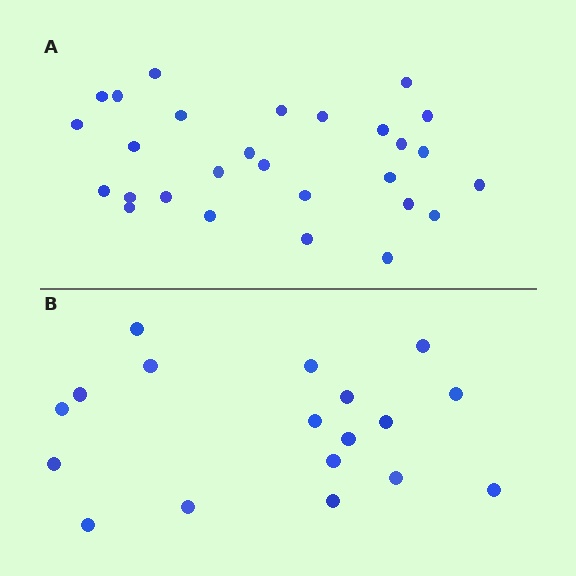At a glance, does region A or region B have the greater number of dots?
Region A (the top region) has more dots.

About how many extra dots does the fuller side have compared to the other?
Region A has roughly 10 or so more dots than region B.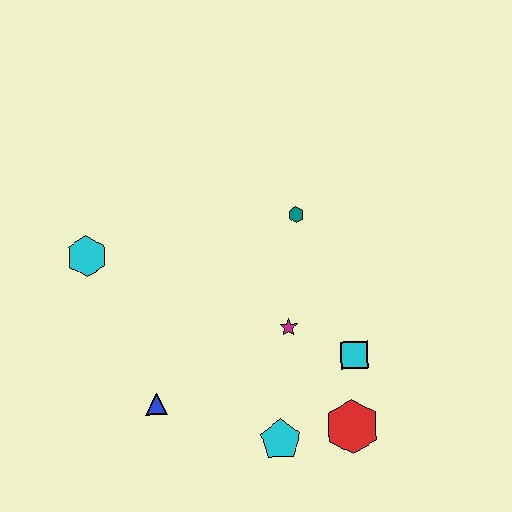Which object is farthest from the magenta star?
The cyan hexagon is farthest from the magenta star.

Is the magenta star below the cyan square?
No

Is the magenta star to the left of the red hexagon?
Yes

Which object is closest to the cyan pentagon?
The red hexagon is closest to the cyan pentagon.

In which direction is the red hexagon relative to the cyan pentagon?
The red hexagon is to the right of the cyan pentagon.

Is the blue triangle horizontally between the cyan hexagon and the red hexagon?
Yes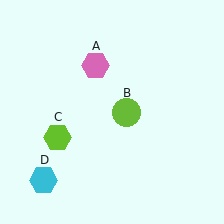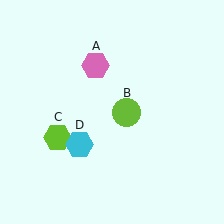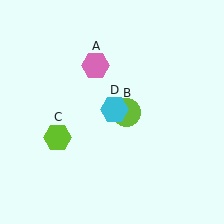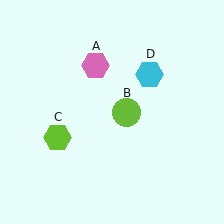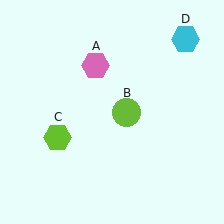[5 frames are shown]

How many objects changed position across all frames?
1 object changed position: cyan hexagon (object D).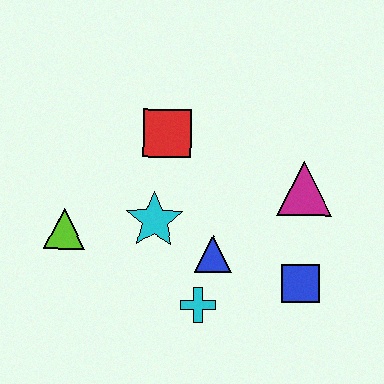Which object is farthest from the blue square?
The lime triangle is farthest from the blue square.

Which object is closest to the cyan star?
The blue triangle is closest to the cyan star.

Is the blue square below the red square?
Yes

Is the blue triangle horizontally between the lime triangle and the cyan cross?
No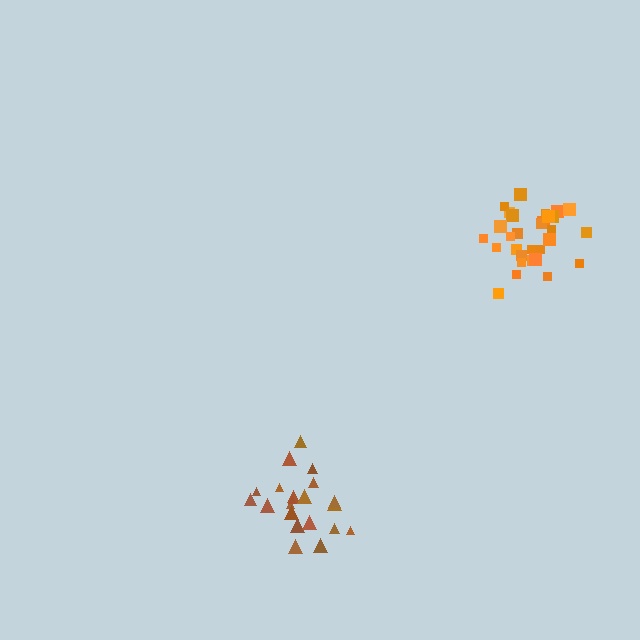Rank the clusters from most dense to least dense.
orange, brown.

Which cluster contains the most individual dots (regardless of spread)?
Orange (30).